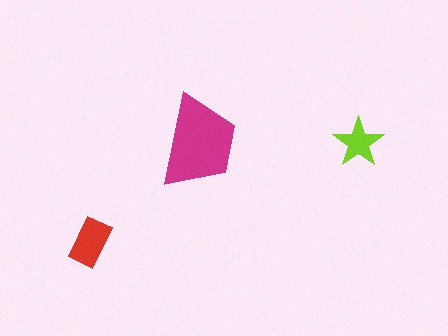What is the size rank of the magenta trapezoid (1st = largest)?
1st.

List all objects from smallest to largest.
The lime star, the red rectangle, the magenta trapezoid.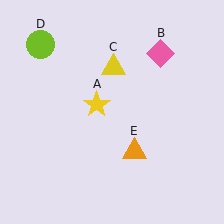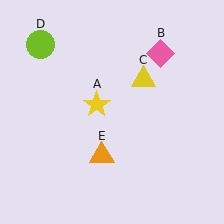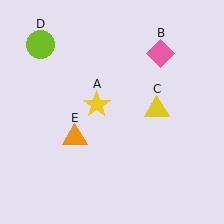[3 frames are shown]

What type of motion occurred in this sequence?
The yellow triangle (object C), orange triangle (object E) rotated clockwise around the center of the scene.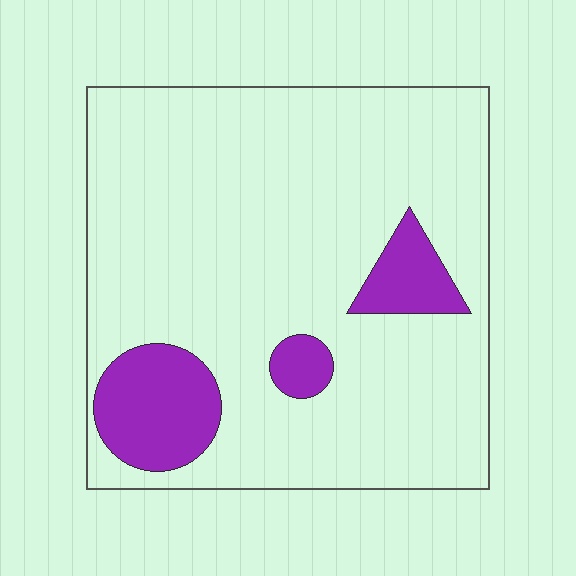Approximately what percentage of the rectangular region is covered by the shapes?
Approximately 15%.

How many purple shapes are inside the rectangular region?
3.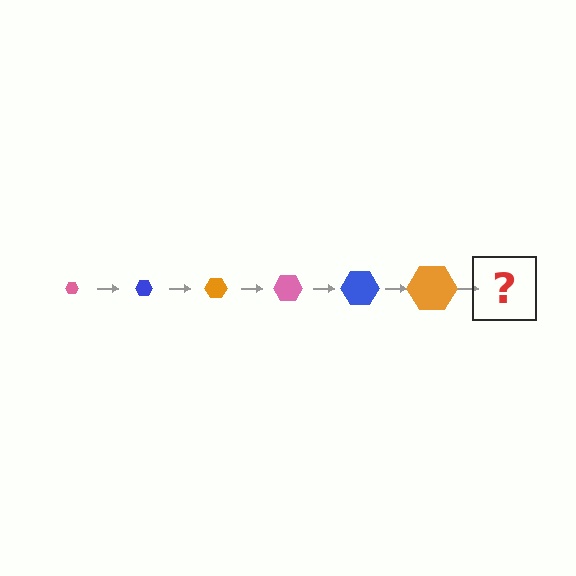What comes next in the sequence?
The next element should be a pink hexagon, larger than the previous one.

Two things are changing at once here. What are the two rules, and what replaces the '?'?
The two rules are that the hexagon grows larger each step and the color cycles through pink, blue, and orange. The '?' should be a pink hexagon, larger than the previous one.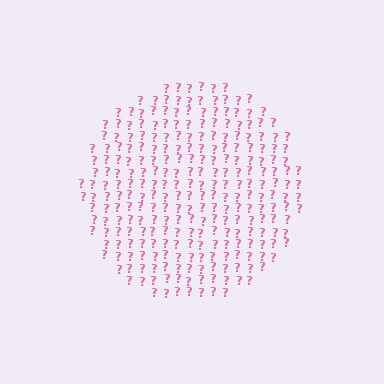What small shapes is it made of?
It is made of small question marks.